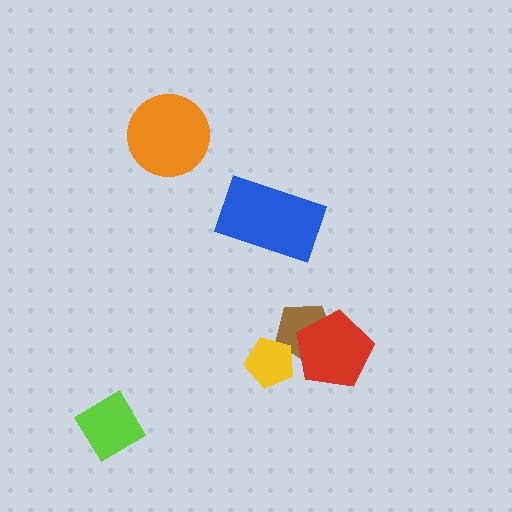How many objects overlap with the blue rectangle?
0 objects overlap with the blue rectangle.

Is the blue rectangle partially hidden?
No, no other shape covers it.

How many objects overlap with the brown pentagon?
2 objects overlap with the brown pentagon.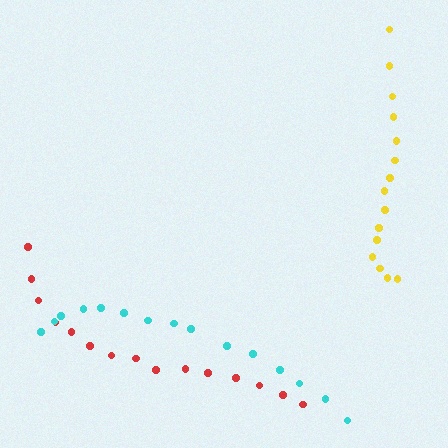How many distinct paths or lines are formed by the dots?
There are 3 distinct paths.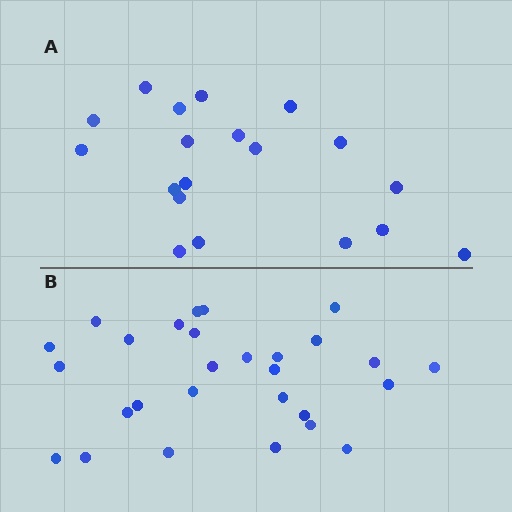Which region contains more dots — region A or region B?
Region B (the bottom region) has more dots.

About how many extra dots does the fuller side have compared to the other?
Region B has roughly 8 or so more dots than region A.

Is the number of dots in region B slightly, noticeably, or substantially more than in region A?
Region B has substantially more. The ratio is roughly 1.5 to 1.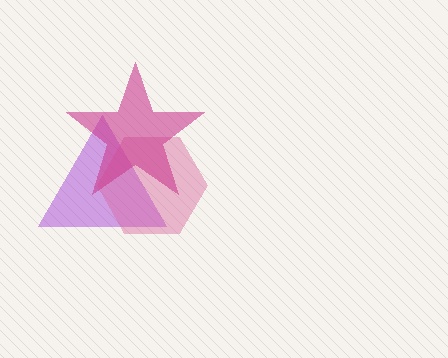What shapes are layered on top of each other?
The layered shapes are: a purple triangle, a pink hexagon, a magenta star.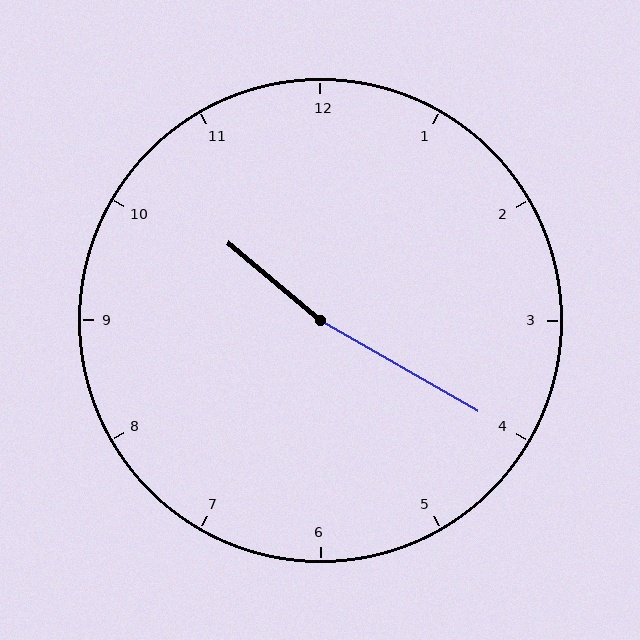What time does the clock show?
10:20.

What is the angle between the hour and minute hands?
Approximately 170 degrees.